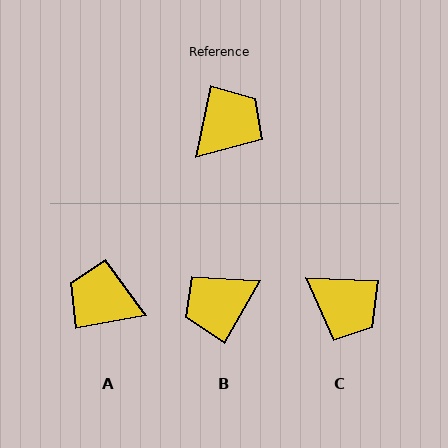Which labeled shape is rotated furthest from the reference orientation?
B, about 162 degrees away.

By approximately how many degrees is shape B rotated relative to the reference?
Approximately 162 degrees counter-clockwise.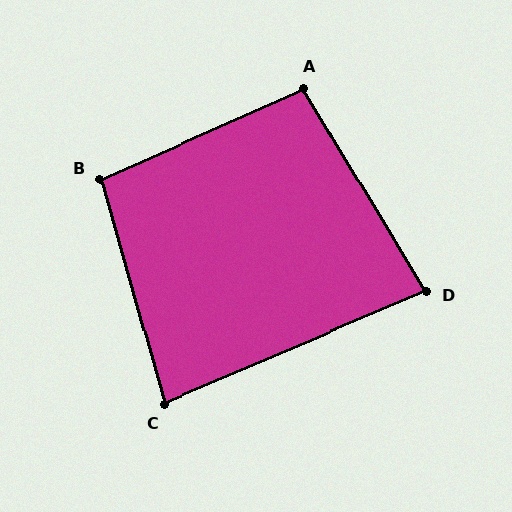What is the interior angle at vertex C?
Approximately 83 degrees (acute).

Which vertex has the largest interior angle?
B, at approximately 98 degrees.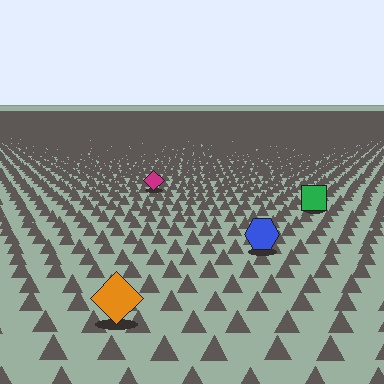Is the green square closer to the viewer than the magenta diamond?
Yes. The green square is closer — you can tell from the texture gradient: the ground texture is coarser near it.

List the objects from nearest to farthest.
From nearest to farthest: the orange diamond, the blue hexagon, the green square, the magenta diamond.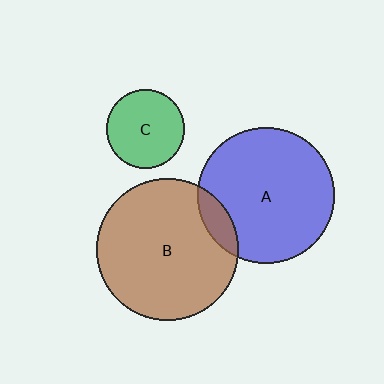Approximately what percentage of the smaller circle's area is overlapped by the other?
Approximately 10%.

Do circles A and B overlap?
Yes.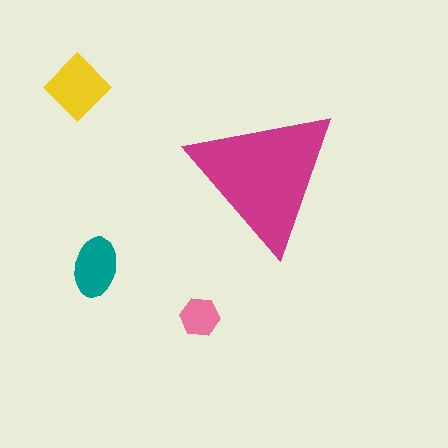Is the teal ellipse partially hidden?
No, the teal ellipse is fully visible.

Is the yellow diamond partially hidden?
No, the yellow diamond is fully visible.